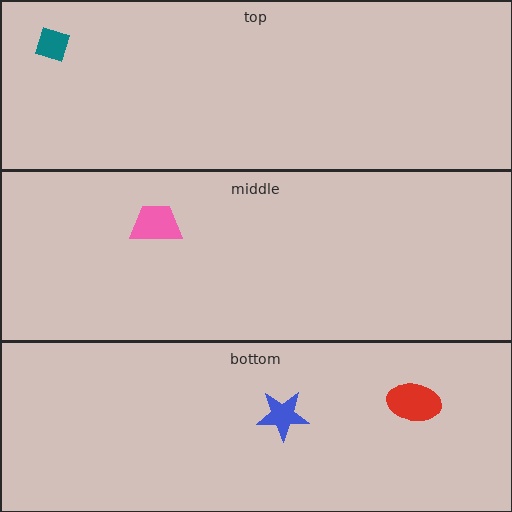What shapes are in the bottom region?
The red ellipse, the blue star.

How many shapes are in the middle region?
1.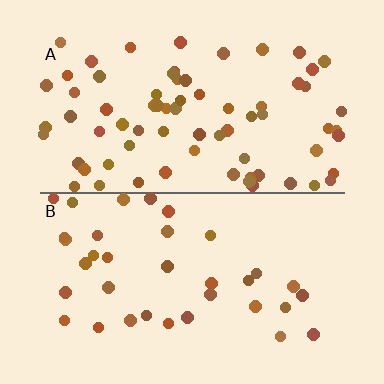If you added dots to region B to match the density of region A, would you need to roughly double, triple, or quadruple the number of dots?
Approximately double.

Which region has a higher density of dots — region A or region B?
A (the top).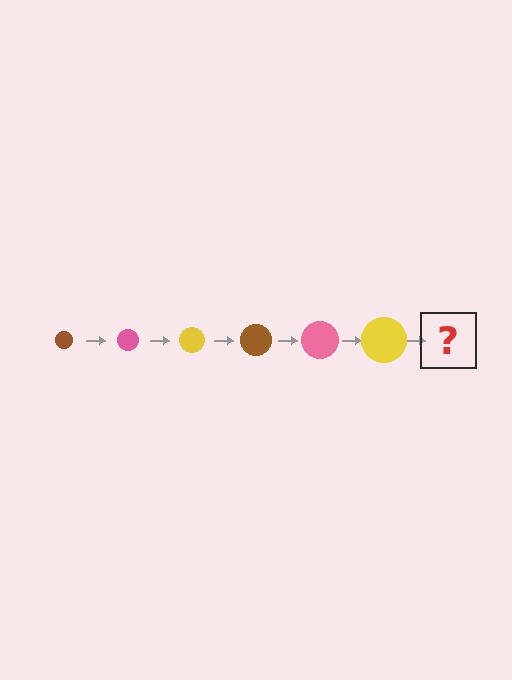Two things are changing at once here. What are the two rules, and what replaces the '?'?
The two rules are that the circle grows larger each step and the color cycles through brown, pink, and yellow. The '?' should be a brown circle, larger than the previous one.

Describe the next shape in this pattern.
It should be a brown circle, larger than the previous one.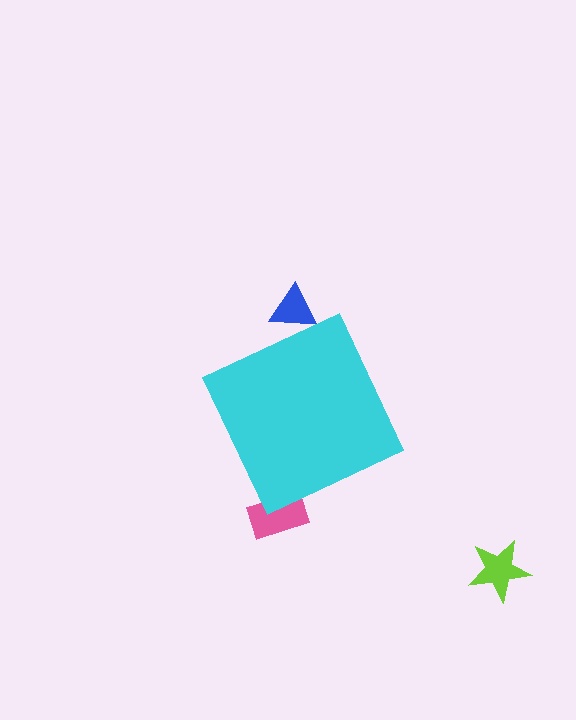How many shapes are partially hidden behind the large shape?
2 shapes are partially hidden.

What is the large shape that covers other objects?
A cyan diamond.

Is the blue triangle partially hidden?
Yes, the blue triangle is partially hidden behind the cyan diamond.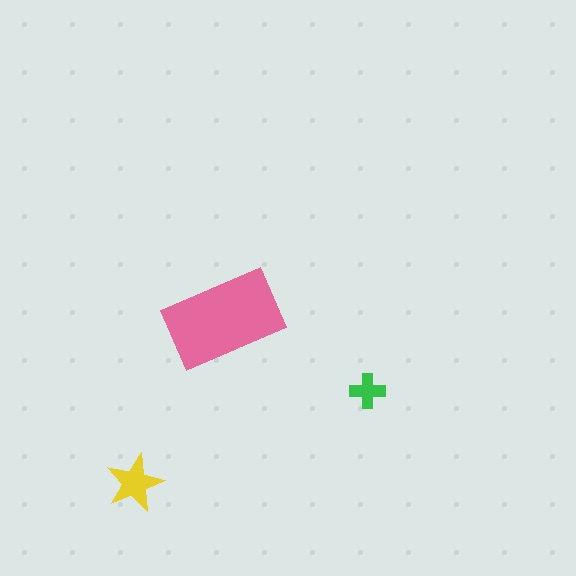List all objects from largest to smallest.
The pink rectangle, the yellow star, the green cross.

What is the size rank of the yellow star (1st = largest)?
2nd.